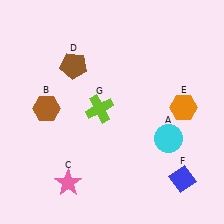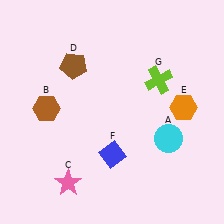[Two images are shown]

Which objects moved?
The objects that moved are: the blue diamond (F), the lime cross (G).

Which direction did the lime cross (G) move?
The lime cross (G) moved right.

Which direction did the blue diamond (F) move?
The blue diamond (F) moved left.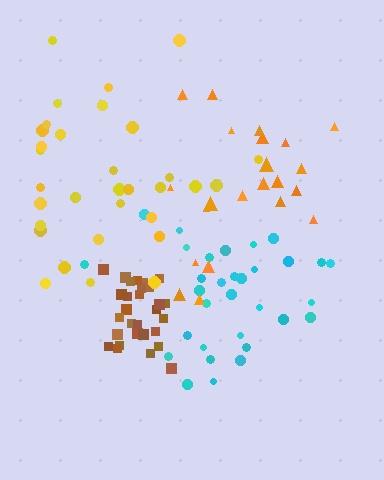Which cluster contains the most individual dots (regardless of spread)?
Cyan (32).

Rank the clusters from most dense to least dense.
brown, cyan, yellow, orange.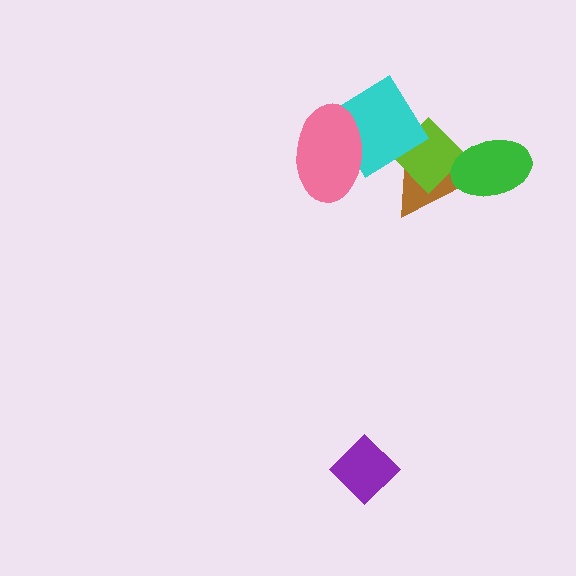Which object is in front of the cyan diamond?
The pink ellipse is in front of the cyan diamond.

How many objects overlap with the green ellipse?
2 objects overlap with the green ellipse.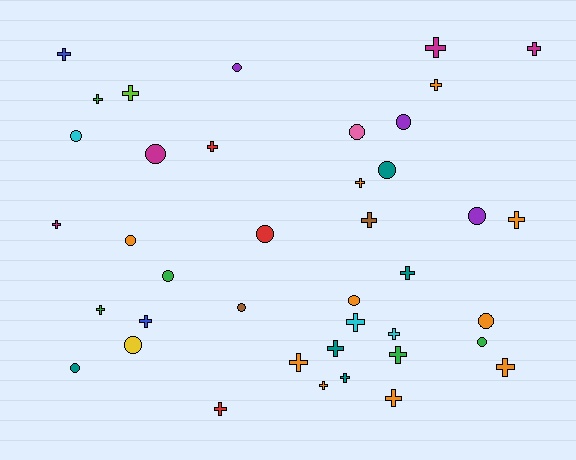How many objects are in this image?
There are 40 objects.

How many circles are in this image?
There are 16 circles.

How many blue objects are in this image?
There are 2 blue objects.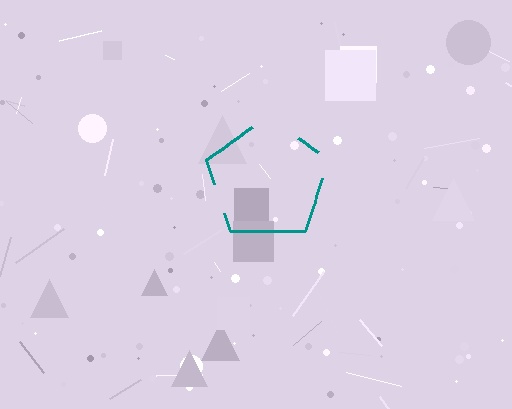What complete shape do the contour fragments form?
The contour fragments form a pentagon.